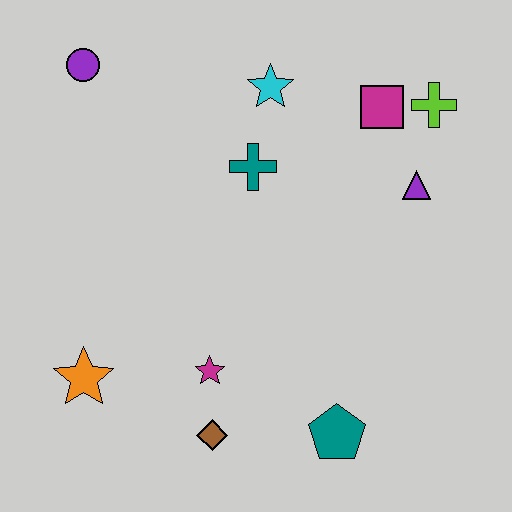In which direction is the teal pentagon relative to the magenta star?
The teal pentagon is to the right of the magenta star.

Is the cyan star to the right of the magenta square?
No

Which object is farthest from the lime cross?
The orange star is farthest from the lime cross.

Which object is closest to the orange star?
The magenta star is closest to the orange star.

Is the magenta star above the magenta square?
No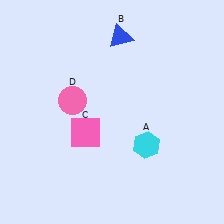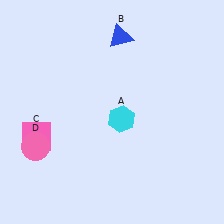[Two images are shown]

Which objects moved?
The objects that moved are: the cyan hexagon (A), the pink square (C), the pink circle (D).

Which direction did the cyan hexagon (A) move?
The cyan hexagon (A) moved up.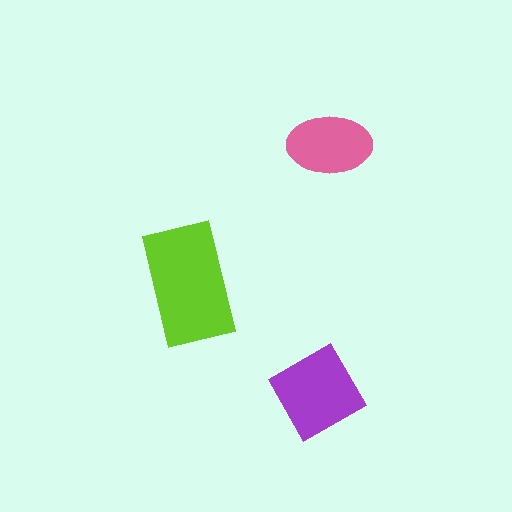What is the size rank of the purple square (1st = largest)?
2nd.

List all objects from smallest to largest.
The pink ellipse, the purple square, the lime rectangle.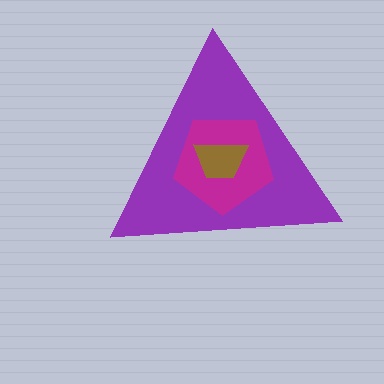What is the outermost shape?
The purple triangle.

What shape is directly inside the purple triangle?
The magenta pentagon.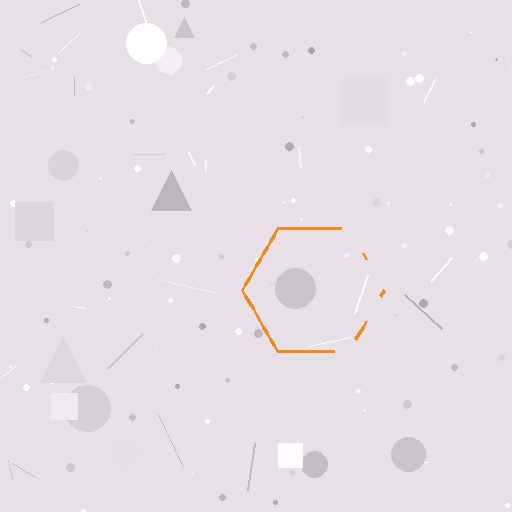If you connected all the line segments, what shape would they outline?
They would outline a hexagon.